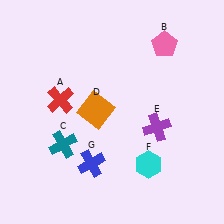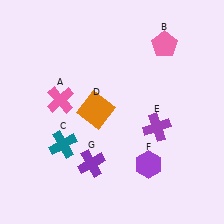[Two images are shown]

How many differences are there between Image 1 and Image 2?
There are 3 differences between the two images.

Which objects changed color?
A changed from red to pink. F changed from cyan to purple. G changed from blue to purple.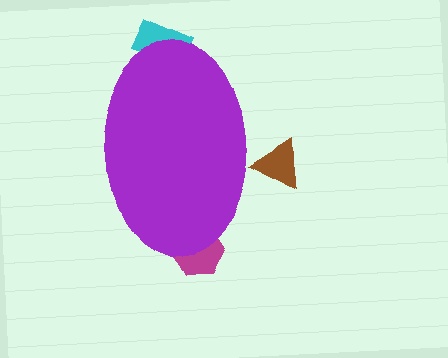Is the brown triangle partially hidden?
Yes, the brown triangle is partially hidden behind the purple ellipse.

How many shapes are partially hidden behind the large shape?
3 shapes are partially hidden.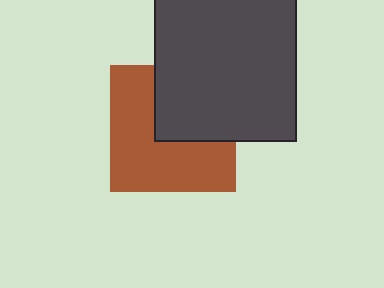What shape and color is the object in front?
The object in front is a dark gray rectangle.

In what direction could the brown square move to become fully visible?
The brown square could move toward the lower-left. That would shift it out from behind the dark gray rectangle entirely.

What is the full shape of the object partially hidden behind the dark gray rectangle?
The partially hidden object is a brown square.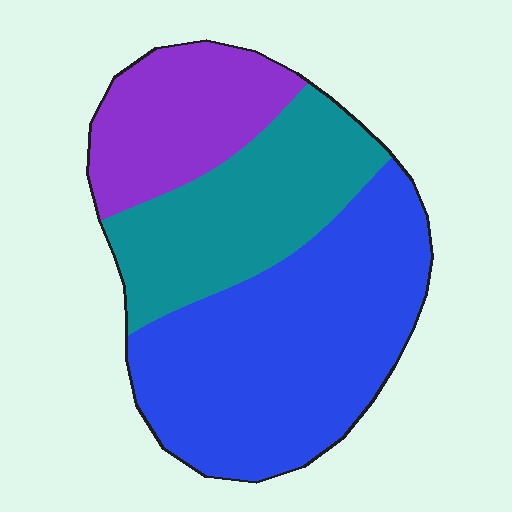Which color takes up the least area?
Purple, at roughly 20%.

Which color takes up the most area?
Blue, at roughly 50%.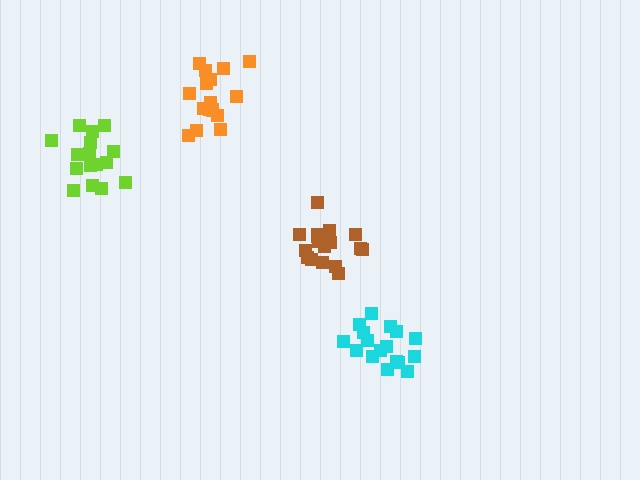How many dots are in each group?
Group 1: 16 dots, Group 2: 17 dots, Group 3: 17 dots, Group 4: 17 dots (67 total).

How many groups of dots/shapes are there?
There are 4 groups.